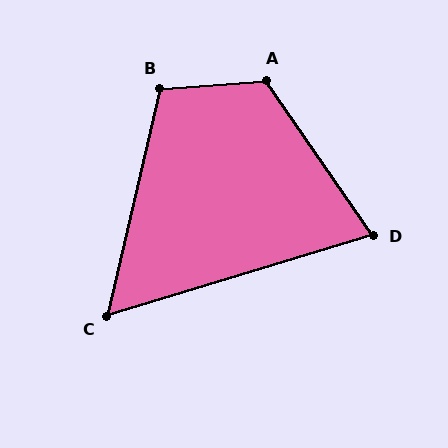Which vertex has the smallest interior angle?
C, at approximately 60 degrees.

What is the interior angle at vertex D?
Approximately 72 degrees (acute).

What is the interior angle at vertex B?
Approximately 108 degrees (obtuse).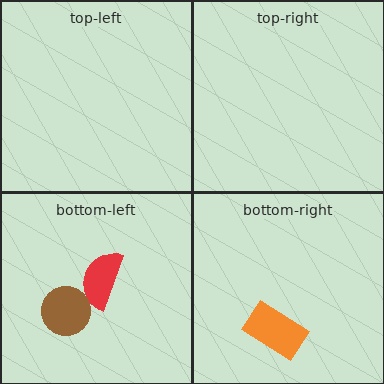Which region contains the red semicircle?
The bottom-left region.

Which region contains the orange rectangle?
The bottom-right region.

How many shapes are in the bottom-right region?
1.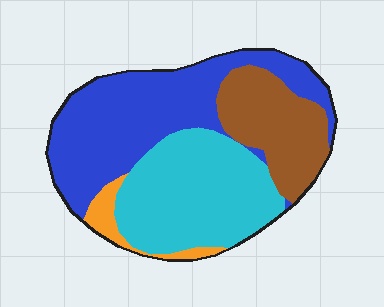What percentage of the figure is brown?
Brown takes up between a sixth and a third of the figure.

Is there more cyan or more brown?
Cyan.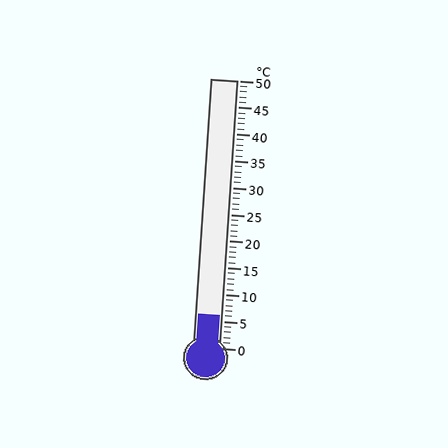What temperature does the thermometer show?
The thermometer shows approximately 6°C.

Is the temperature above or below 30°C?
The temperature is below 30°C.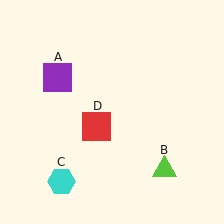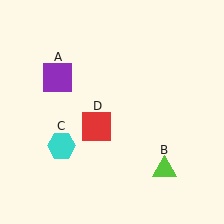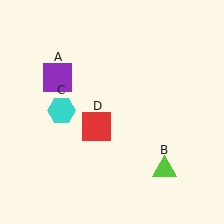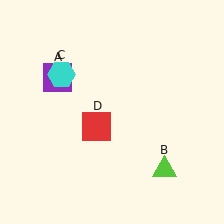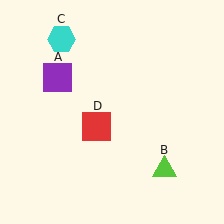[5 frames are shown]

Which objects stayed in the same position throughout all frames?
Purple square (object A) and lime triangle (object B) and red square (object D) remained stationary.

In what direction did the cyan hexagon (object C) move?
The cyan hexagon (object C) moved up.